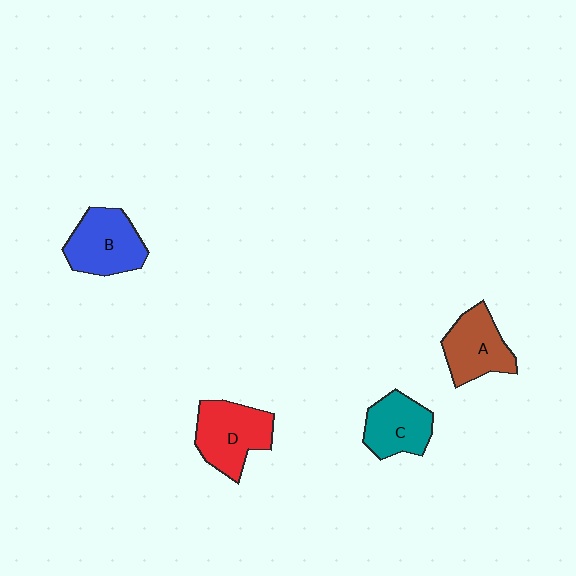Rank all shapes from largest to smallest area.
From largest to smallest: D (red), B (blue), A (brown), C (teal).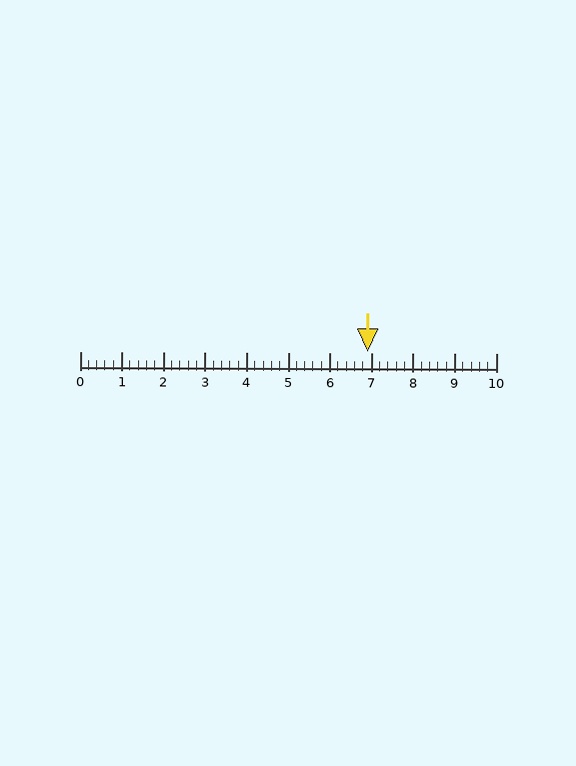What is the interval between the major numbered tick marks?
The major tick marks are spaced 1 units apart.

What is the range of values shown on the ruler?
The ruler shows values from 0 to 10.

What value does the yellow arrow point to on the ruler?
The yellow arrow points to approximately 6.9.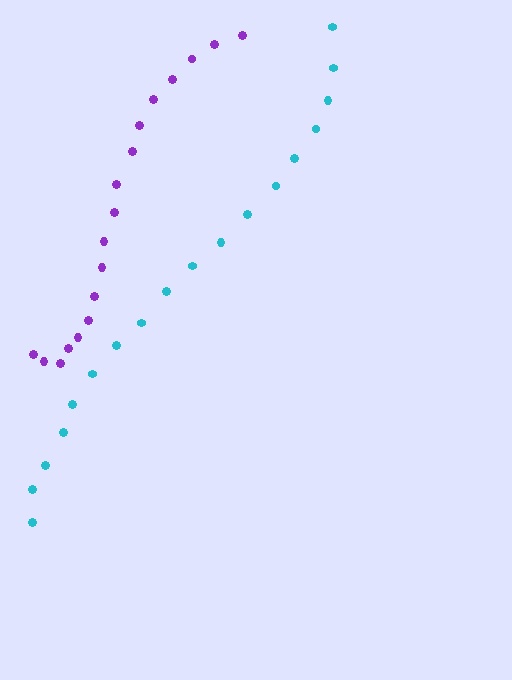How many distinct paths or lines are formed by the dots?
There are 2 distinct paths.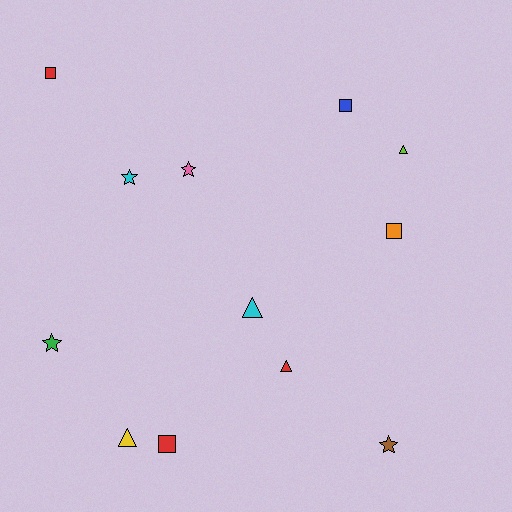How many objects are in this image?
There are 12 objects.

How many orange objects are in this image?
There is 1 orange object.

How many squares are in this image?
There are 4 squares.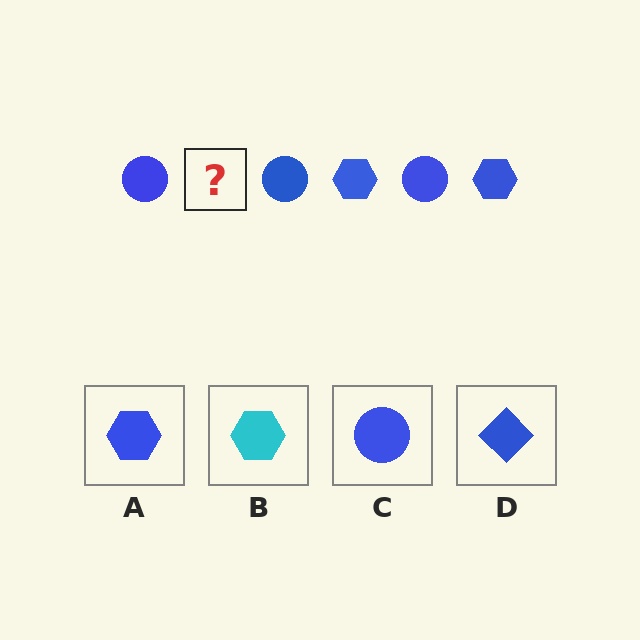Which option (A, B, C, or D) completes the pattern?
A.